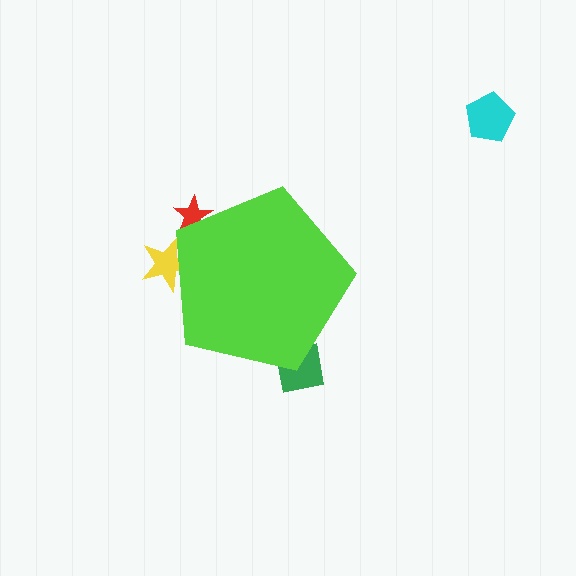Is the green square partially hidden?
Yes, the green square is partially hidden behind the lime pentagon.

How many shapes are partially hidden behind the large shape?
3 shapes are partially hidden.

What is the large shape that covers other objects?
A lime pentagon.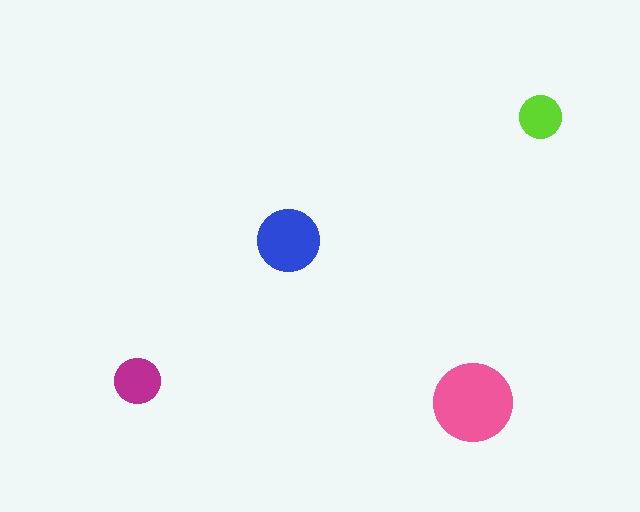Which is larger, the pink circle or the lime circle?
The pink one.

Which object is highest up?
The lime circle is topmost.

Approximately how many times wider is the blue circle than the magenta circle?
About 1.5 times wider.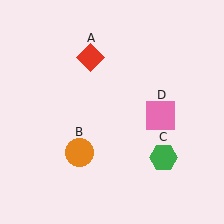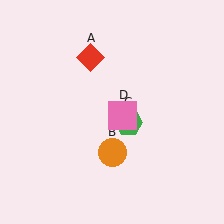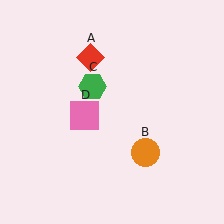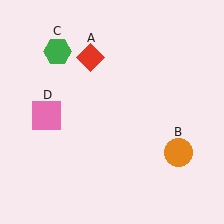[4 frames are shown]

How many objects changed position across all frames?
3 objects changed position: orange circle (object B), green hexagon (object C), pink square (object D).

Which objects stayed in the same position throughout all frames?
Red diamond (object A) remained stationary.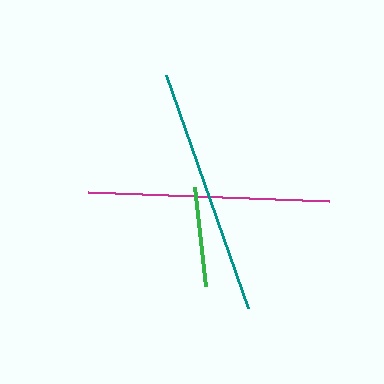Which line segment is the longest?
The teal line is the longest at approximately 247 pixels.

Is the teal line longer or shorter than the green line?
The teal line is longer than the green line.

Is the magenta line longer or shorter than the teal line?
The teal line is longer than the magenta line.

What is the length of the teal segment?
The teal segment is approximately 247 pixels long.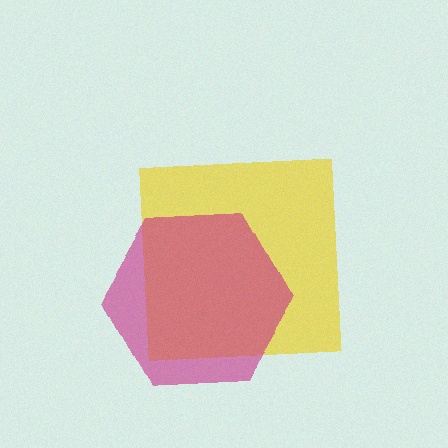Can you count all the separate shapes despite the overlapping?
Yes, there are 2 separate shapes.